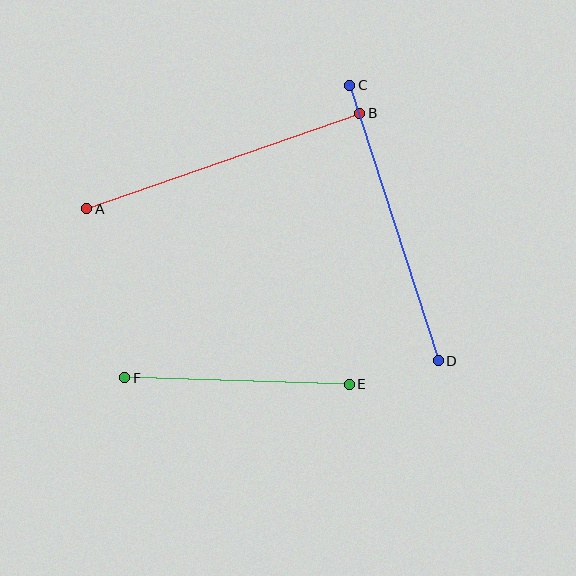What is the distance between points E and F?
The distance is approximately 225 pixels.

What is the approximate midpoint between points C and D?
The midpoint is at approximately (394, 223) pixels.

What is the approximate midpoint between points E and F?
The midpoint is at approximately (237, 381) pixels.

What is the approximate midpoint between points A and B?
The midpoint is at approximately (223, 161) pixels.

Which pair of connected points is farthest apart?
Points C and D are farthest apart.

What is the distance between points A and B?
The distance is approximately 289 pixels.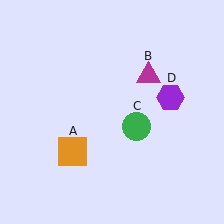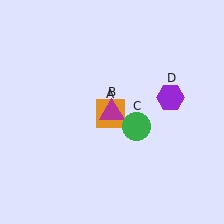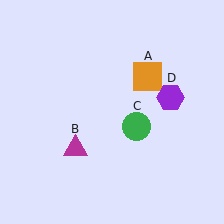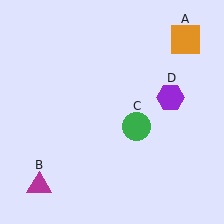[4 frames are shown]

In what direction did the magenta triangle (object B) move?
The magenta triangle (object B) moved down and to the left.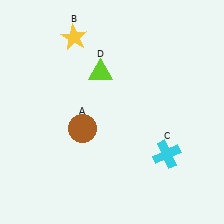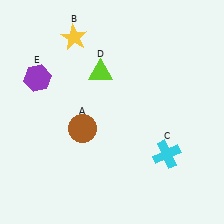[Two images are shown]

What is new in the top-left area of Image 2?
A purple hexagon (E) was added in the top-left area of Image 2.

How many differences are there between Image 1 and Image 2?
There is 1 difference between the two images.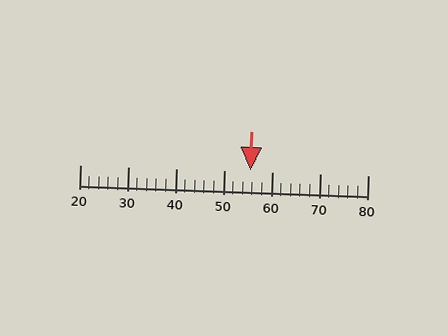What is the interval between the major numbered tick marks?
The major tick marks are spaced 10 units apart.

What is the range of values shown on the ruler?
The ruler shows values from 20 to 80.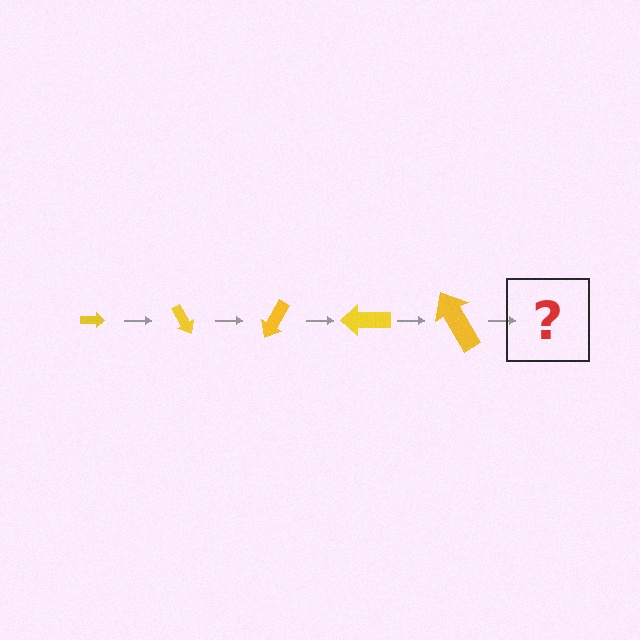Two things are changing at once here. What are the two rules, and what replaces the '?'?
The two rules are that the arrow grows larger each step and it rotates 60 degrees each step. The '?' should be an arrow, larger than the previous one and rotated 300 degrees from the start.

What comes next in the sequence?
The next element should be an arrow, larger than the previous one and rotated 300 degrees from the start.